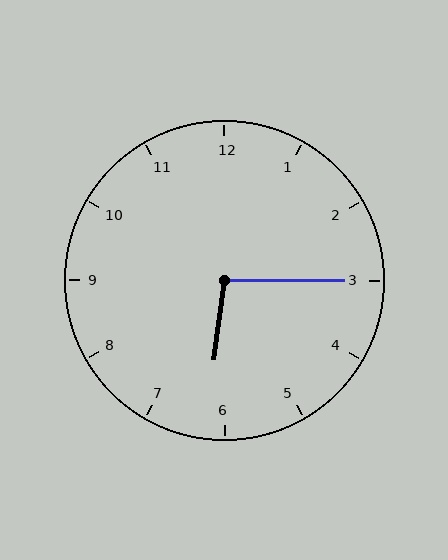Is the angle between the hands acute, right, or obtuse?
It is obtuse.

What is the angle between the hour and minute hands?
Approximately 98 degrees.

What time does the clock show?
6:15.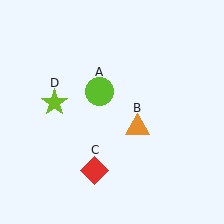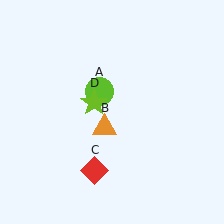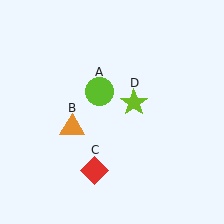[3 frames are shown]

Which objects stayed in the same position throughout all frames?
Lime circle (object A) and red diamond (object C) remained stationary.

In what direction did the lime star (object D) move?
The lime star (object D) moved right.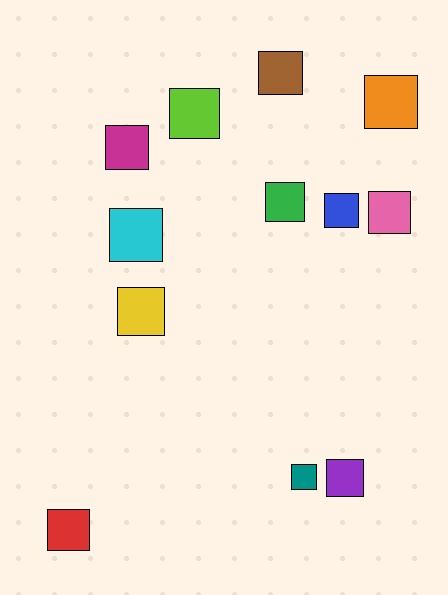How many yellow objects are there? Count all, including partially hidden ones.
There is 1 yellow object.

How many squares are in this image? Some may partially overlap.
There are 12 squares.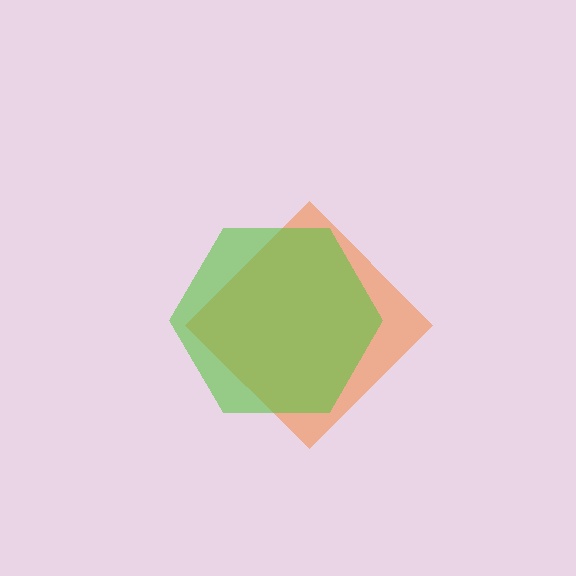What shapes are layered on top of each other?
The layered shapes are: an orange diamond, a lime hexagon.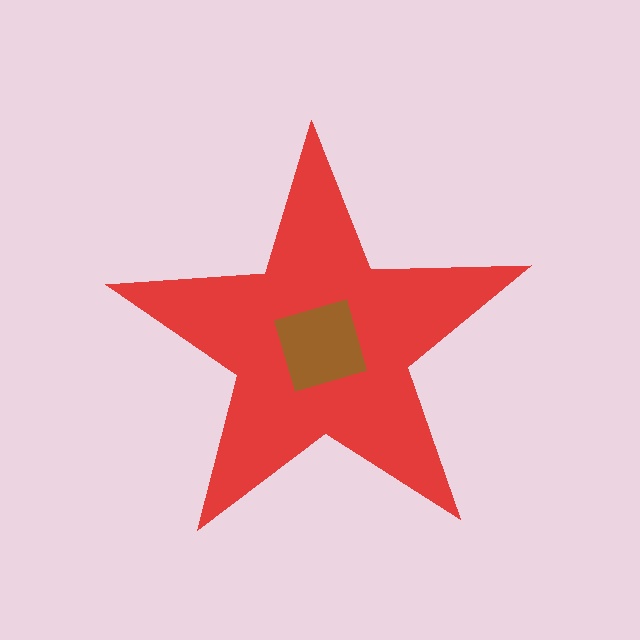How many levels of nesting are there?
2.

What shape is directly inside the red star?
The brown square.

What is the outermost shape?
The red star.